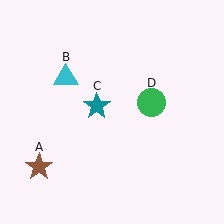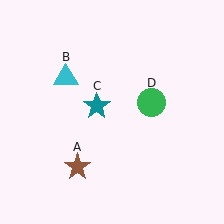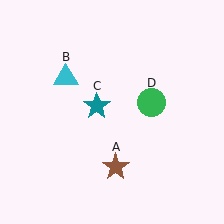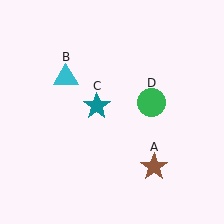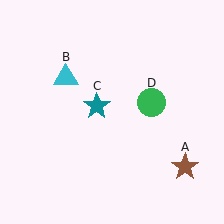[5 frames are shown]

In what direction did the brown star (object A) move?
The brown star (object A) moved right.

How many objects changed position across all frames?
1 object changed position: brown star (object A).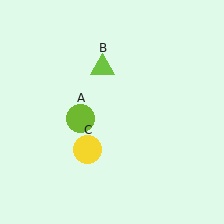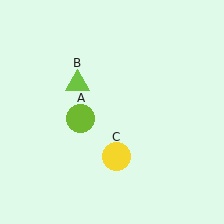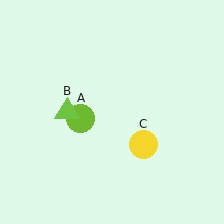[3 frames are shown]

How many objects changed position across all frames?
2 objects changed position: lime triangle (object B), yellow circle (object C).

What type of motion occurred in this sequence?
The lime triangle (object B), yellow circle (object C) rotated counterclockwise around the center of the scene.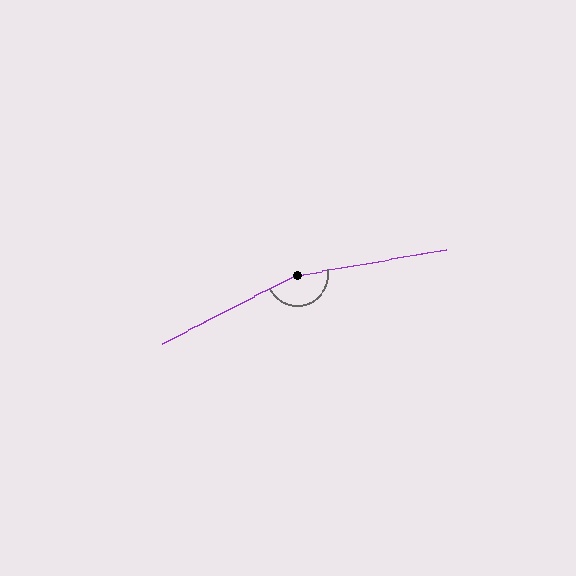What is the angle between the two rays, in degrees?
Approximately 163 degrees.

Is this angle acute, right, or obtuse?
It is obtuse.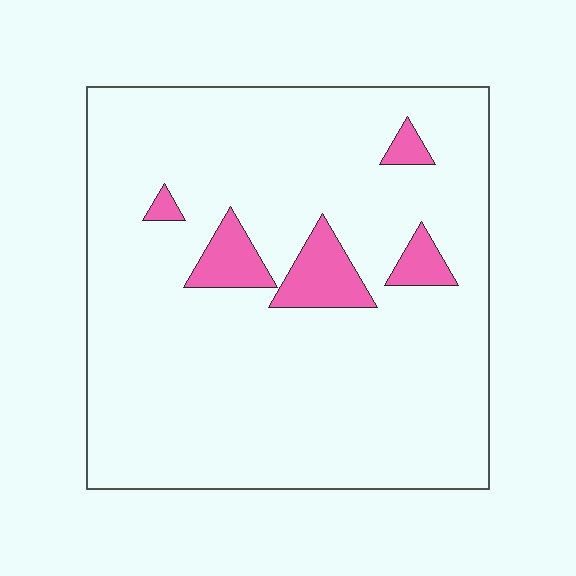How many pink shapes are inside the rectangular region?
5.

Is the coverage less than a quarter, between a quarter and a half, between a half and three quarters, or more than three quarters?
Less than a quarter.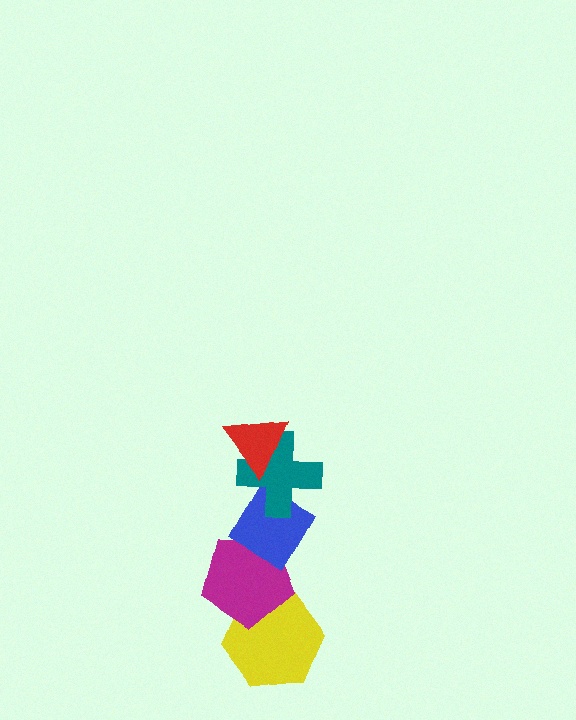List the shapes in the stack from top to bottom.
From top to bottom: the red triangle, the teal cross, the blue diamond, the magenta pentagon, the yellow hexagon.